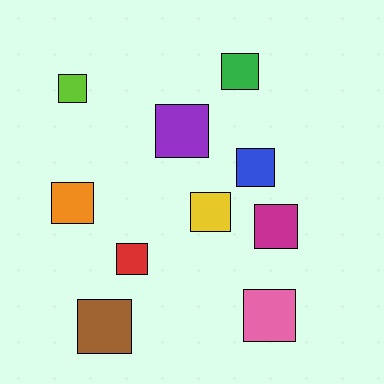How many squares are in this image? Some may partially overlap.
There are 10 squares.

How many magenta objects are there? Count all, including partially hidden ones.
There is 1 magenta object.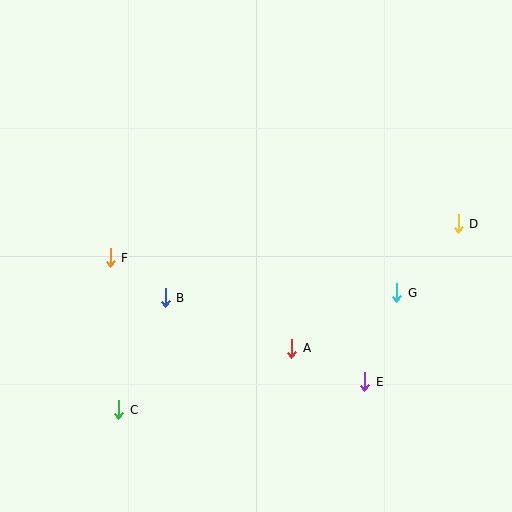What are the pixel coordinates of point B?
Point B is at (165, 298).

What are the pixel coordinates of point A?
Point A is at (292, 348).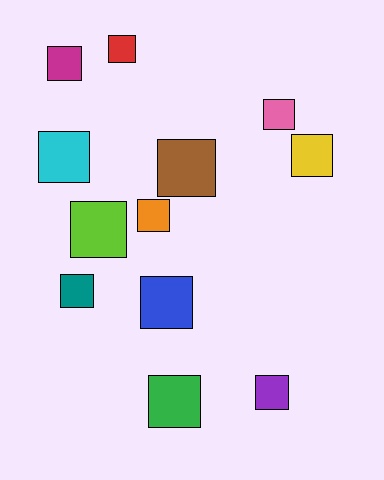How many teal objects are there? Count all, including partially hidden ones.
There is 1 teal object.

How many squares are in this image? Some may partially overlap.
There are 12 squares.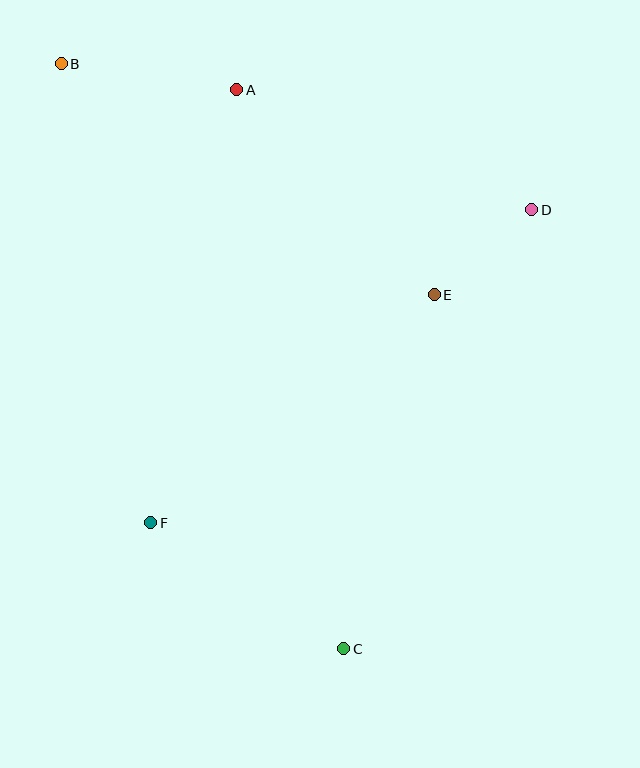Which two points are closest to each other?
Points D and E are closest to each other.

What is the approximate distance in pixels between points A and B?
The distance between A and B is approximately 178 pixels.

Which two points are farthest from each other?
Points B and C are farthest from each other.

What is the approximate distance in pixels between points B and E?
The distance between B and E is approximately 439 pixels.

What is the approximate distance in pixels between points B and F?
The distance between B and F is approximately 468 pixels.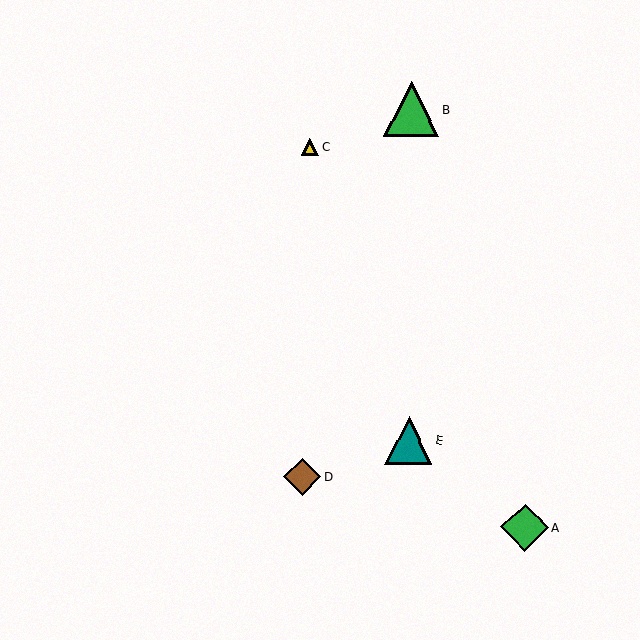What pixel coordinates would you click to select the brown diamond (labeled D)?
Click at (302, 477) to select the brown diamond D.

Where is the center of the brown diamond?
The center of the brown diamond is at (302, 477).